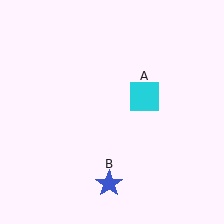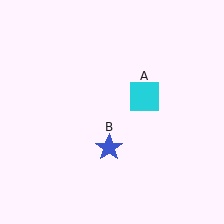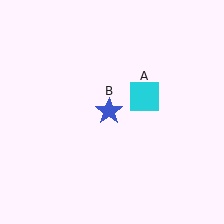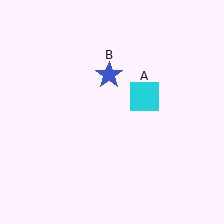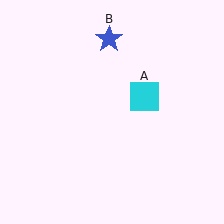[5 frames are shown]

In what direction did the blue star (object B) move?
The blue star (object B) moved up.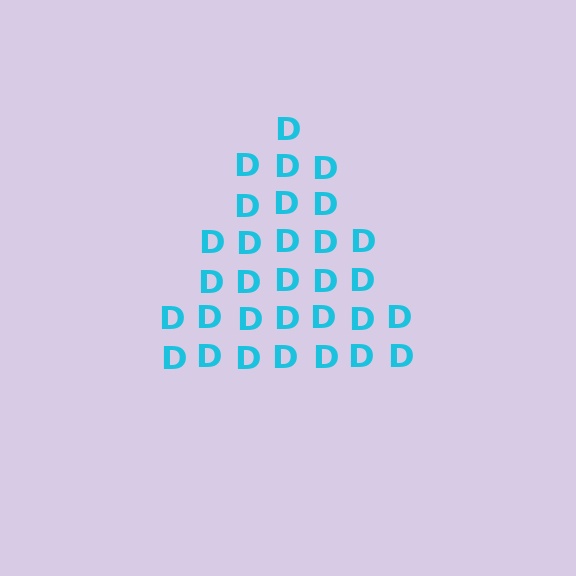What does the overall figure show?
The overall figure shows a triangle.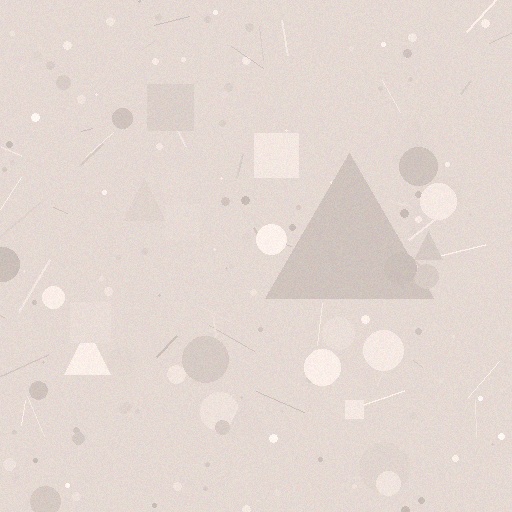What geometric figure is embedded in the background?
A triangle is embedded in the background.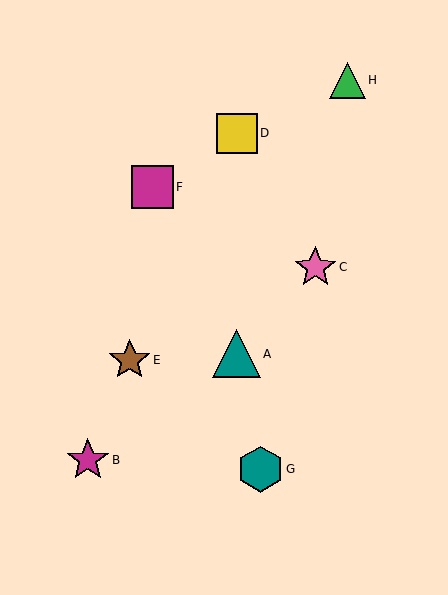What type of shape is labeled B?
Shape B is a magenta star.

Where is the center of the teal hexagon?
The center of the teal hexagon is at (260, 469).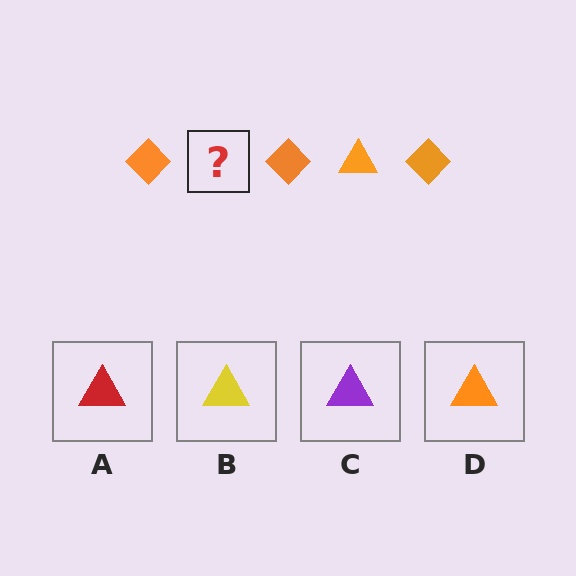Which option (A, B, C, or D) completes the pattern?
D.